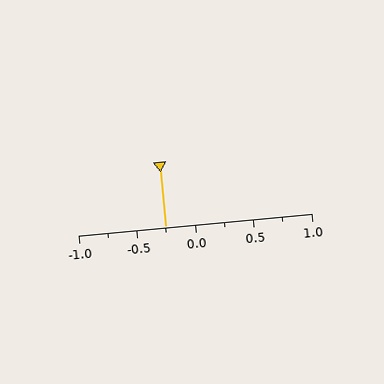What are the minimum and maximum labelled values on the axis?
The axis runs from -1.0 to 1.0.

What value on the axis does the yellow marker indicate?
The marker indicates approximately -0.25.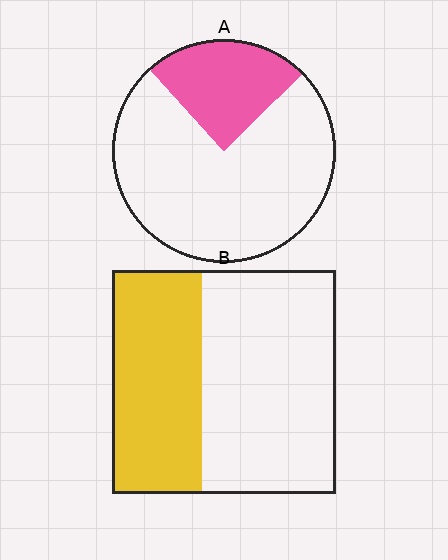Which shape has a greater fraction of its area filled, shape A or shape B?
Shape B.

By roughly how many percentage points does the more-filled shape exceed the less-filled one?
By roughly 15 percentage points (B over A).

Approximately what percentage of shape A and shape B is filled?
A is approximately 25% and B is approximately 40%.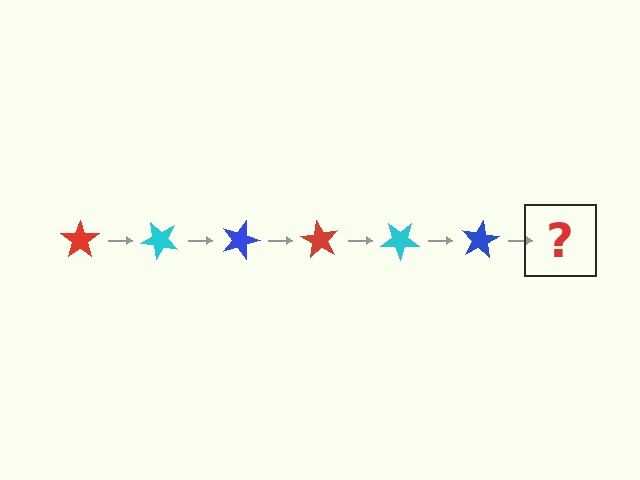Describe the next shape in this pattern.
It should be a red star, rotated 270 degrees from the start.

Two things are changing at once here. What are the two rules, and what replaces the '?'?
The two rules are that it rotates 45 degrees each step and the color cycles through red, cyan, and blue. The '?' should be a red star, rotated 270 degrees from the start.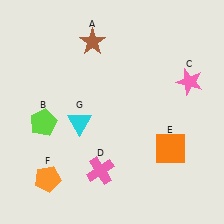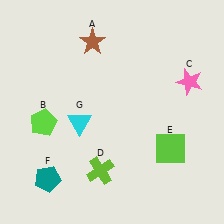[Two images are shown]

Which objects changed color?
D changed from pink to lime. E changed from orange to lime. F changed from orange to teal.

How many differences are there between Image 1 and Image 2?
There are 3 differences between the two images.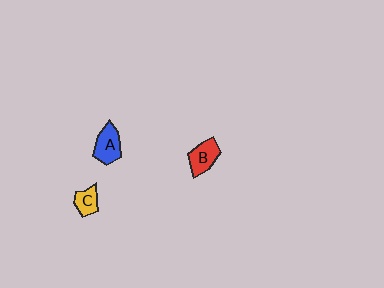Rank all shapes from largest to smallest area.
From largest to smallest: A (blue), B (red), C (yellow).